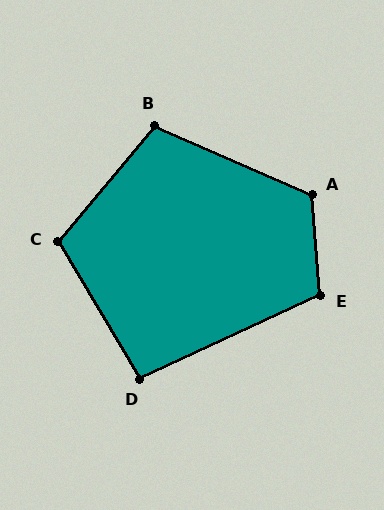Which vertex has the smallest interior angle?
D, at approximately 96 degrees.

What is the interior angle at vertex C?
Approximately 109 degrees (obtuse).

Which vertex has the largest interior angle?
A, at approximately 118 degrees.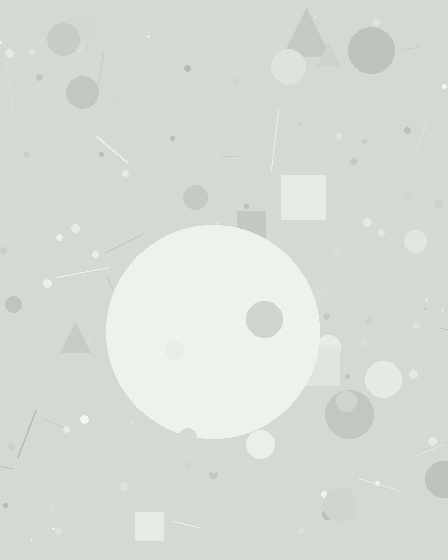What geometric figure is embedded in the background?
A circle is embedded in the background.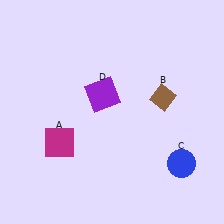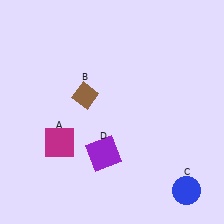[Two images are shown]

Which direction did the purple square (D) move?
The purple square (D) moved down.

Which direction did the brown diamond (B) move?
The brown diamond (B) moved left.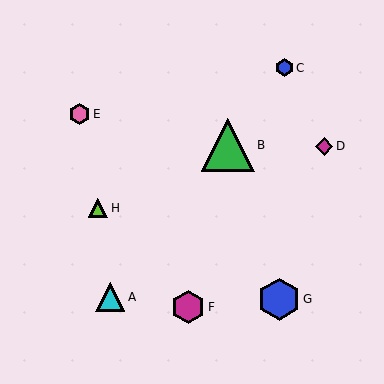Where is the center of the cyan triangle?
The center of the cyan triangle is at (110, 297).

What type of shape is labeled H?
Shape H is a lime triangle.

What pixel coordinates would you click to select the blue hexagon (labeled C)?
Click at (284, 68) to select the blue hexagon C.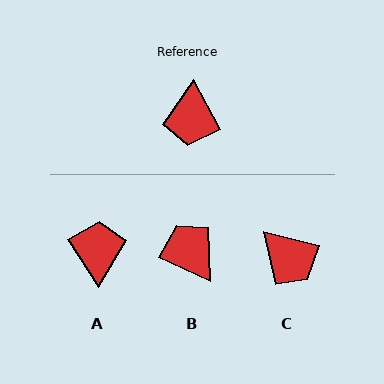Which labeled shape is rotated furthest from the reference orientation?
A, about 176 degrees away.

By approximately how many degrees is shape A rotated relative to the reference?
Approximately 176 degrees clockwise.